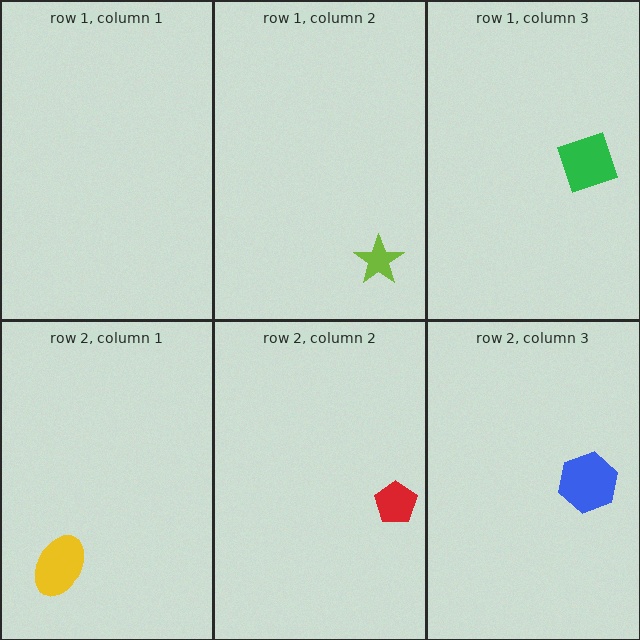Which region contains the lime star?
The row 1, column 2 region.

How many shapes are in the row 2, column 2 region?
1.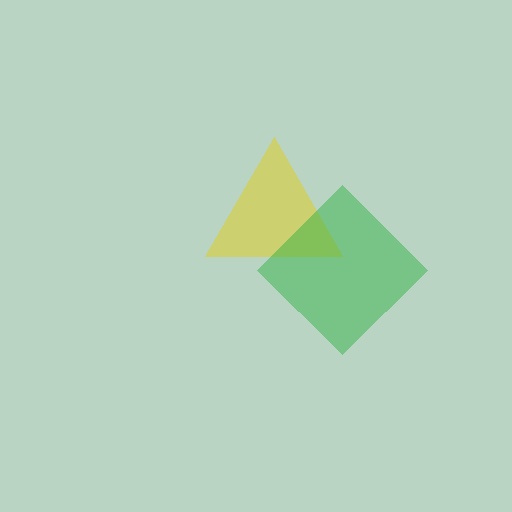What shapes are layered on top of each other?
The layered shapes are: a yellow triangle, a green diamond.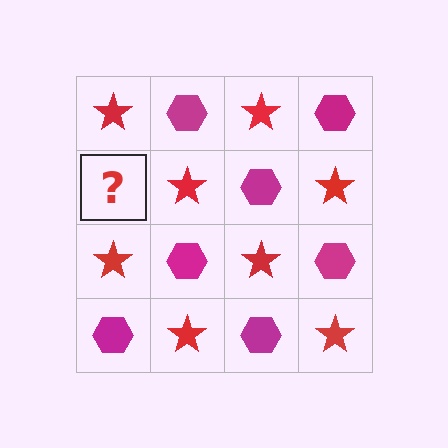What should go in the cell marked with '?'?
The missing cell should contain a magenta hexagon.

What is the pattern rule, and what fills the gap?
The rule is that it alternates red star and magenta hexagon in a checkerboard pattern. The gap should be filled with a magenta hexagon.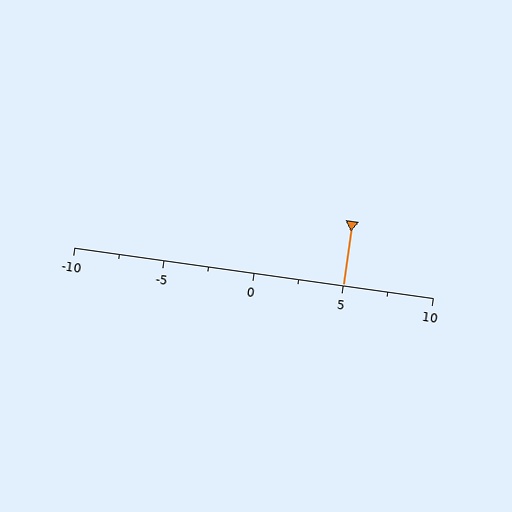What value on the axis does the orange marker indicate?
The marker indicates approximately 5.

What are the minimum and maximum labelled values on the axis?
The axis runs from -10 to 10.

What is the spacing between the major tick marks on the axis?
The major ticks are spaced 5 apart.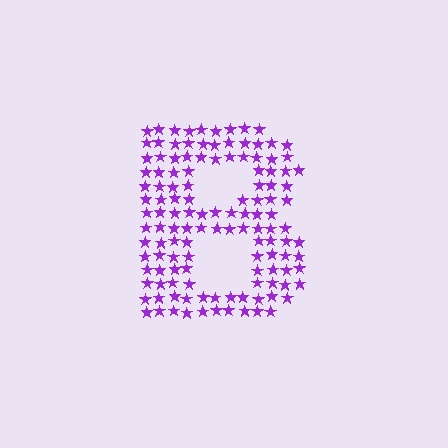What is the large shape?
The large shape is the letter B.